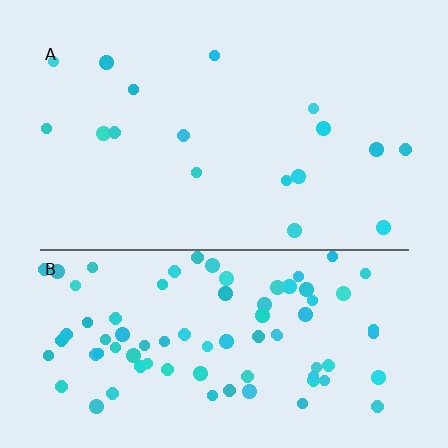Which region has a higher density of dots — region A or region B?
B (the bottom).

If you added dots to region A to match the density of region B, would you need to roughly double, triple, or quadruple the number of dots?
Approximately quadruple.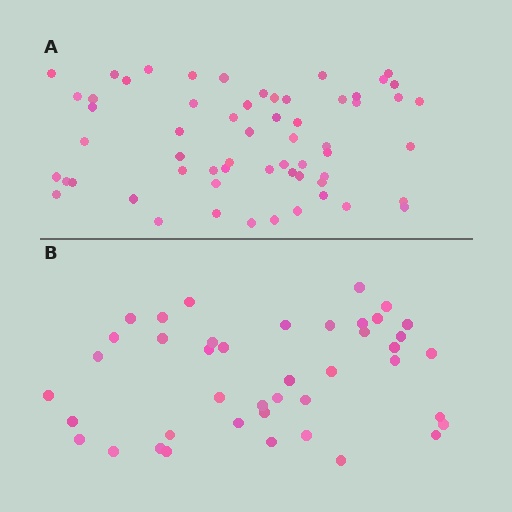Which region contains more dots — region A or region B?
Region A (the top region) has more dots.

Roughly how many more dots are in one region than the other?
Region A has approximately 20 more dots than region B.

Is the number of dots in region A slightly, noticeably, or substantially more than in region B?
Region A has noticeably more, but not dramatically so. The ratio is roughly 1.4 to 1.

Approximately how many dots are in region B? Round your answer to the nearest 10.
About 40 dots. (The exact count is 42, which rounds to 40.)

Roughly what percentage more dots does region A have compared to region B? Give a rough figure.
About 45% more.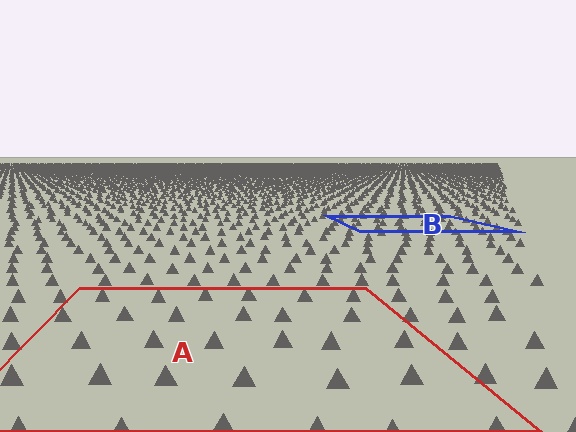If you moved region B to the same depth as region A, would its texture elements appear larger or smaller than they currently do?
They would appear larger. At a closer depth, the same texture elements are projected at a bigger on-screen size.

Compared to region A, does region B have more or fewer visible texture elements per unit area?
Region B has more texture elements per unit area — they are packed more densely because it is farther away.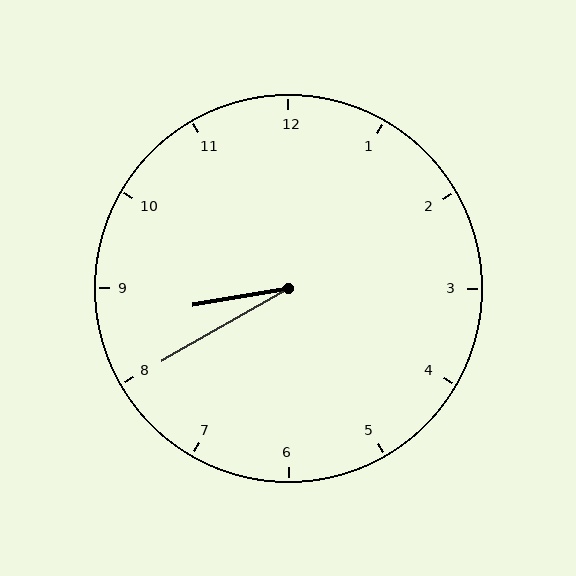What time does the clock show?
8:40.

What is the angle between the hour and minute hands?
Approximately 20 degrees.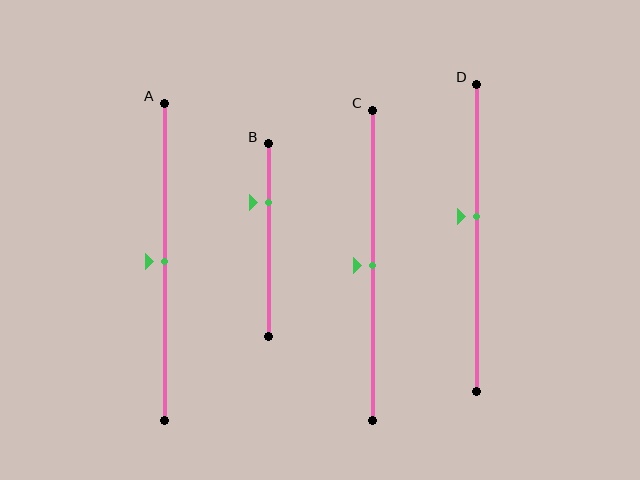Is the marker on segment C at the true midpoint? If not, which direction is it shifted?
Yes, the marker on segment C is at the true midpoint.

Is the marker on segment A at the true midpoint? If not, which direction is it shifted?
Yes, the marker on segment A is at the true midpoint.